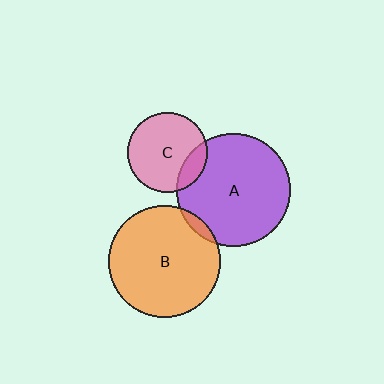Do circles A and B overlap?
Yes.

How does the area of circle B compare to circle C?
Approximately 1.9 times.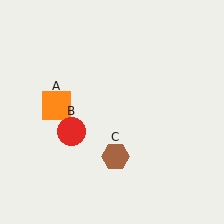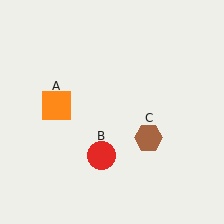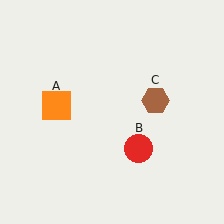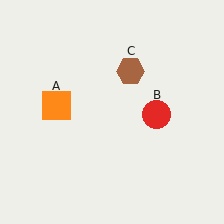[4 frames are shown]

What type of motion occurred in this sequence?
The red circle (object B), brown hexagon (object C) rotated counterclockwise around the center of the scene.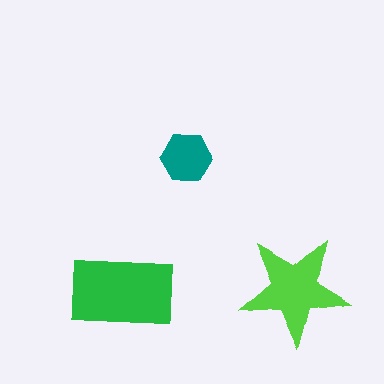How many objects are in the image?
There are 3 objects in the image.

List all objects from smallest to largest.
The teal hexagon, the lime star, the green rectangle.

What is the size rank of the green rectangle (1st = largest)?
1st.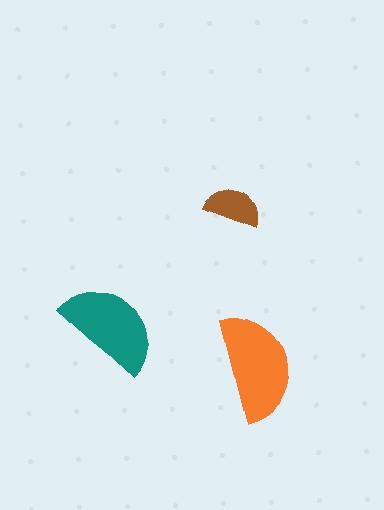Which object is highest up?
The brown semicircle is topmost.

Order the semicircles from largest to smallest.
the orange one, the teal one, the brown one.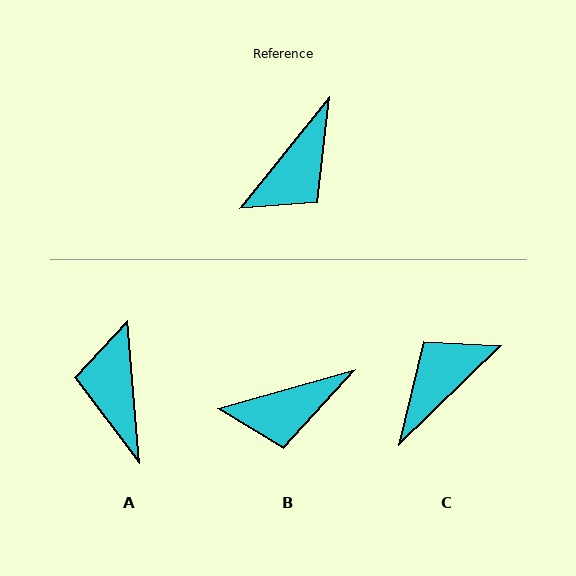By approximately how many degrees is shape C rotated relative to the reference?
Approximately 173 degrees counter-clockwise.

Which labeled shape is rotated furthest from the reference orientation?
C, about 173 degrees away.